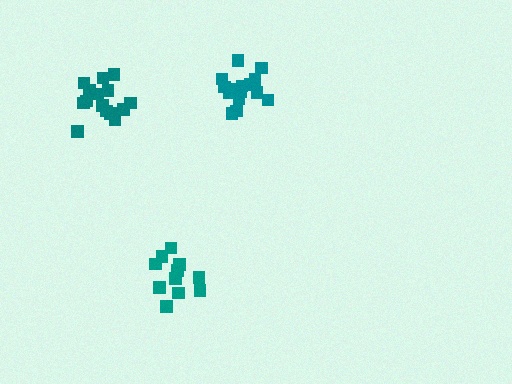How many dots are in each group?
Group 1: 11 dots, Group 2: 15 dots, Group 3: 15 dots (41 total).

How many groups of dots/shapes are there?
There are 3 groups.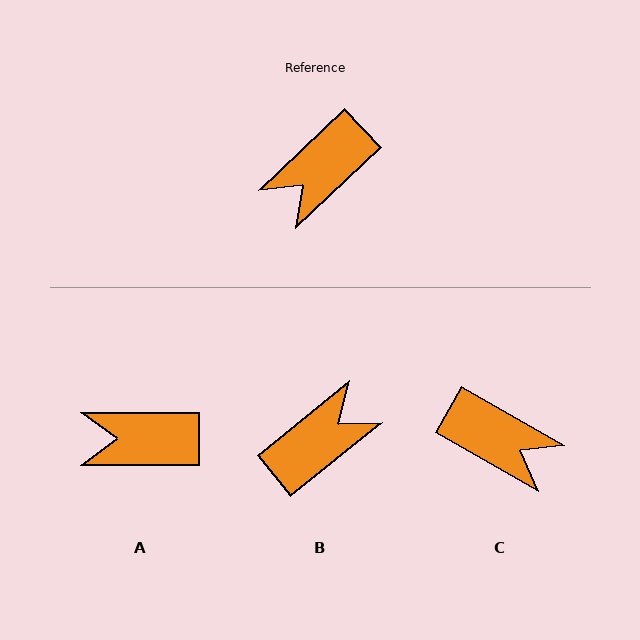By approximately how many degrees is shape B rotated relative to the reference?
Approximately 176 degrees counter-clockwise.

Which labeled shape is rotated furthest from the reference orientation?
B, about 176 degrees away.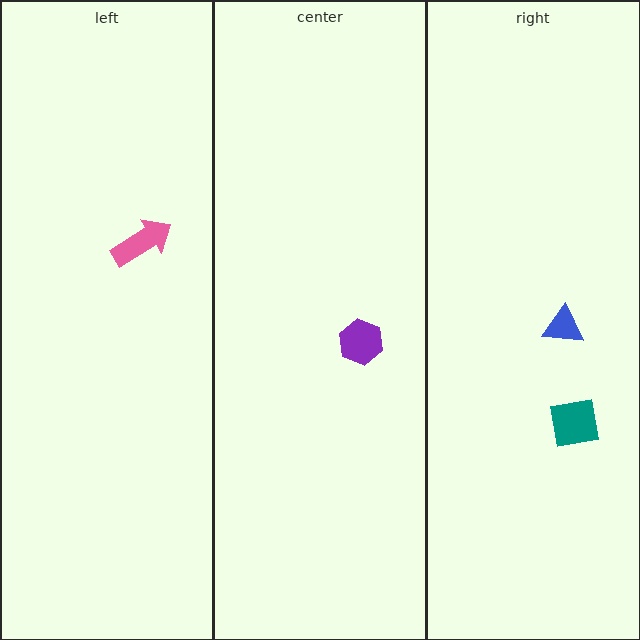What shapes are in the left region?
The pink arrow.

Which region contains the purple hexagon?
The center region.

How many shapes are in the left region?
1.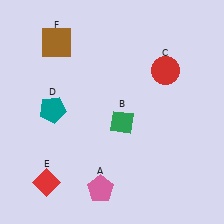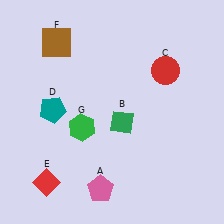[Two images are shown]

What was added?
A green hexagon (G) was added in Image 2.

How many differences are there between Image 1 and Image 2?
There is 1 difference between the two images.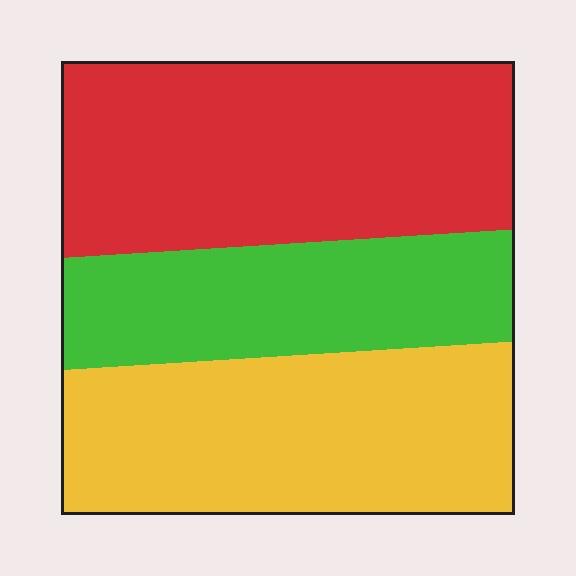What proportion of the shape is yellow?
Yellow covers 35% of the shape.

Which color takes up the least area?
Green, at roughly 25%.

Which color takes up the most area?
Red, at roughly 40%.